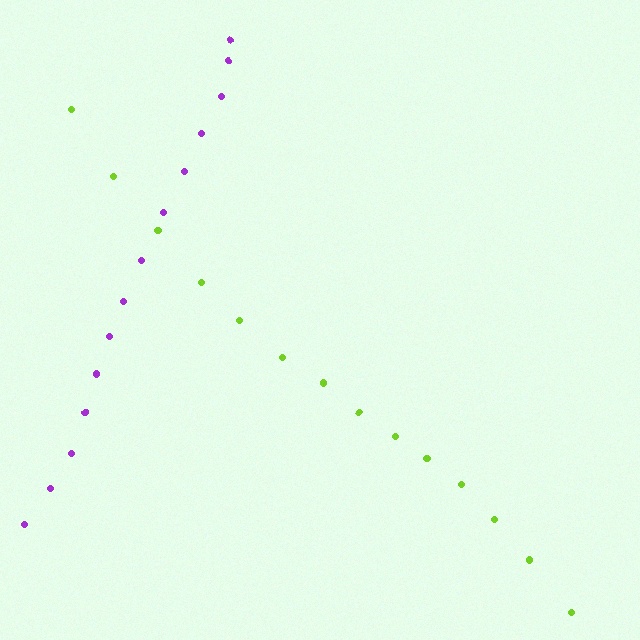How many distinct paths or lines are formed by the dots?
There are 2 distinct paths.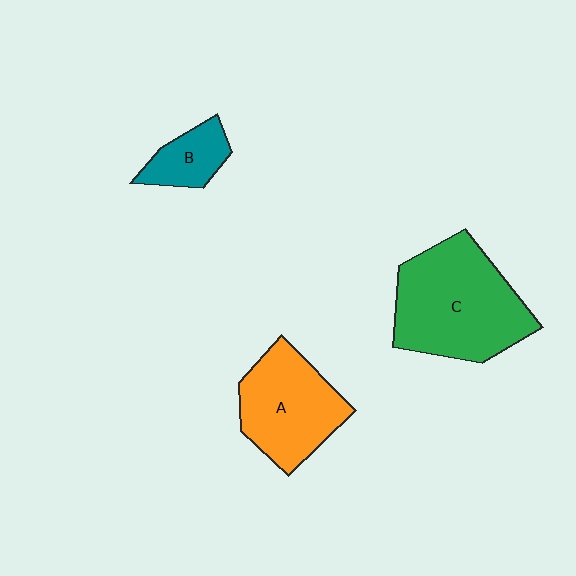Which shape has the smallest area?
Shape B (teal).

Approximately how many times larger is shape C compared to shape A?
Approximately 1.4 times.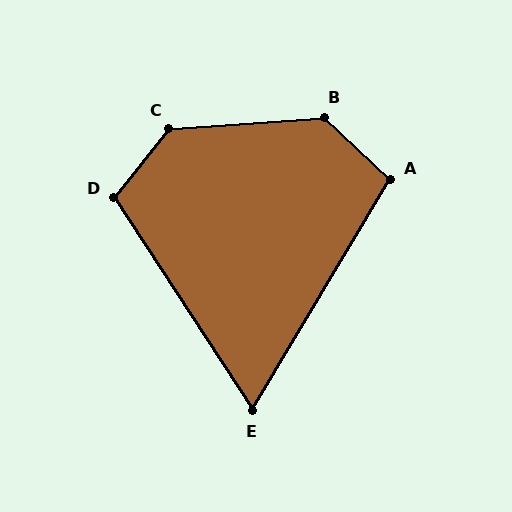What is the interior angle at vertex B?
Approximately 132 degrees (obtuse).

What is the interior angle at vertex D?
Approximately 108 degrees (obtuse).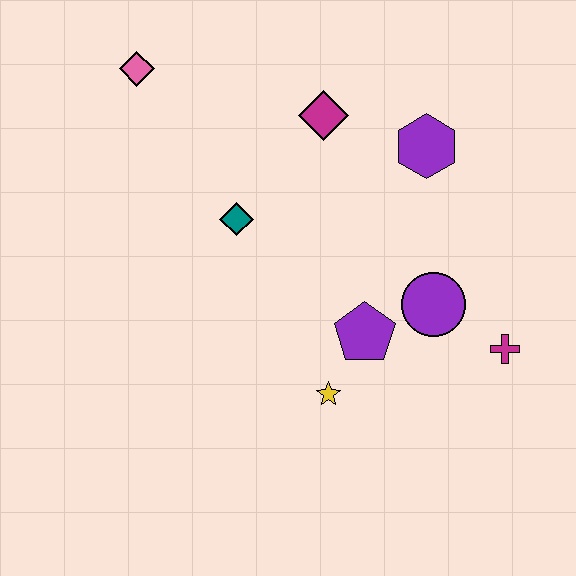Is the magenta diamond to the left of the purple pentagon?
Yes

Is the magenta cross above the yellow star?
Yes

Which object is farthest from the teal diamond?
The magenta cross is farthest from the teal diamond.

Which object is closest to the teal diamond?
The magenta diamond is closest to the teal diamond.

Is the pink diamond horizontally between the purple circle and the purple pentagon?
No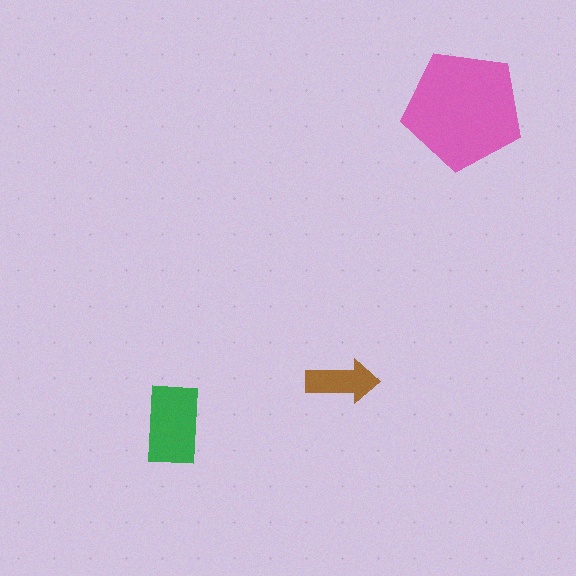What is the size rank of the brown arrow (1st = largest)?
3rd.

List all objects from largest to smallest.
The pink pentagon, the green rectangle, the brown arrow.